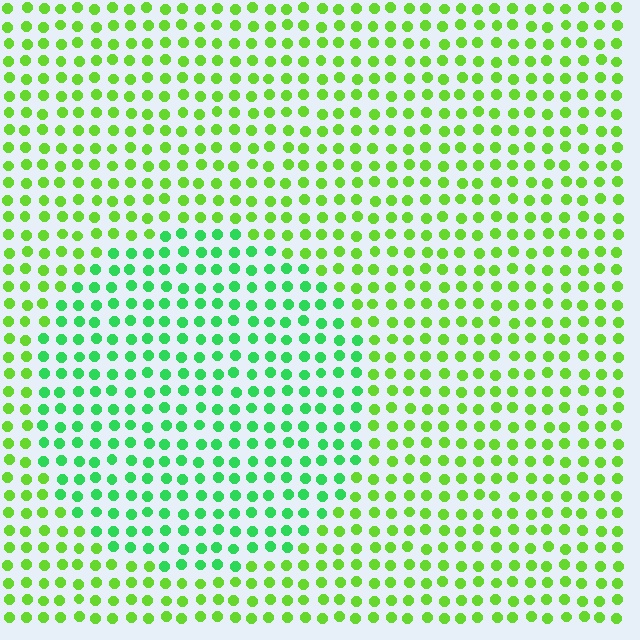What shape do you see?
I see a circle.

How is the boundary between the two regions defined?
The boundary is defined purely by a slight shift in hue (about 35 degrees). Spacing, size, and orientation are identical on both sides.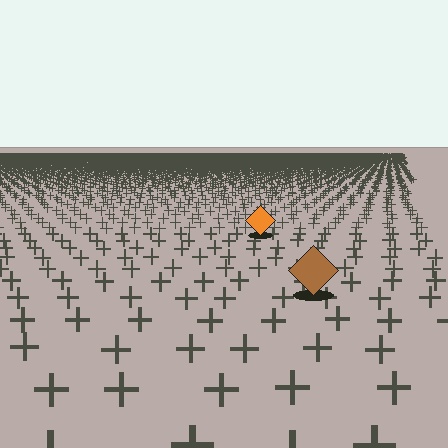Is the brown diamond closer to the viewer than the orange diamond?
Yes. The brown diamond is closer — you can tell from the texture gradient: the ground texture is coarser near it.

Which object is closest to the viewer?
The brown diamond is closest. The texture marks near it are larger and more spread out.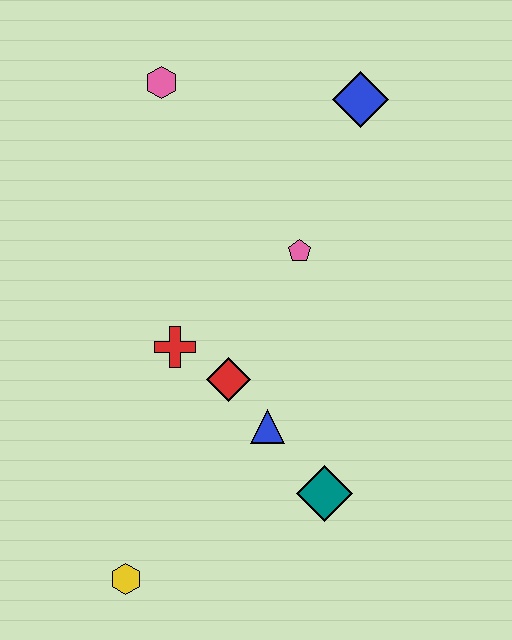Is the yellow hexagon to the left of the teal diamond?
Yes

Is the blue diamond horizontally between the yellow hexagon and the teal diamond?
No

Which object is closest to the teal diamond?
The blue triangle is closest to the teal diamond.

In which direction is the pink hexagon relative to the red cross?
The pink hexagon is above the red cross.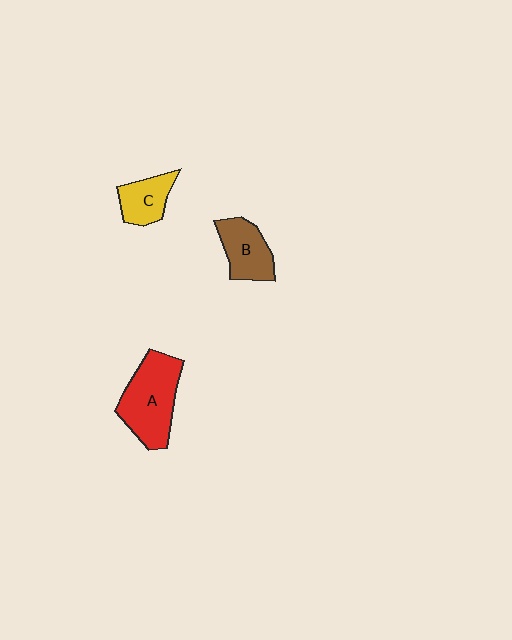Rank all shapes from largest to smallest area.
From largest to smallest: A (red), B (brown), C (yellow).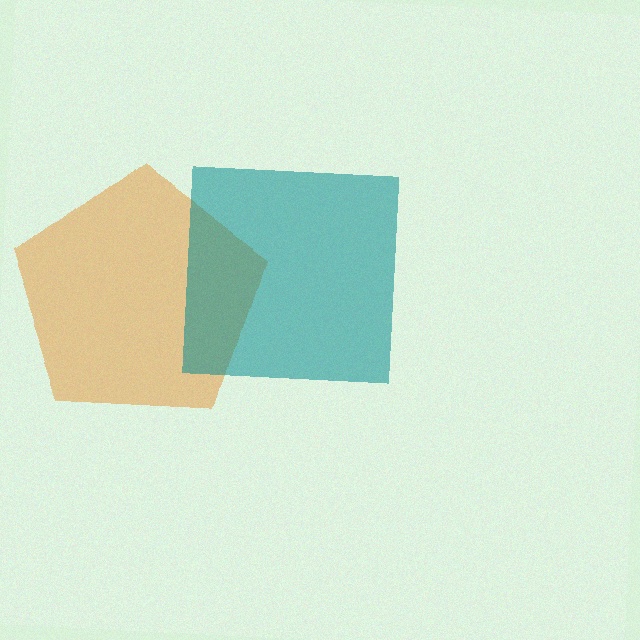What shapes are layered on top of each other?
The layered shapes are: an orange pentagon, a teal square.